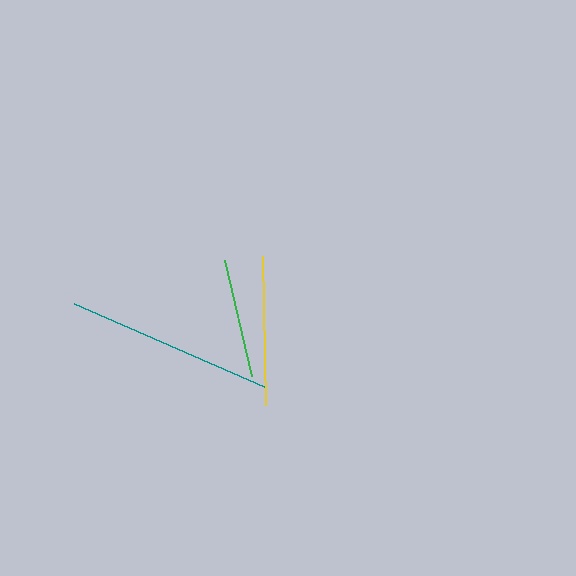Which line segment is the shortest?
The green line is the shortest at approximately 119 pixels.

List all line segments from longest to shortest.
From longest to shortest: teal, yellow, green.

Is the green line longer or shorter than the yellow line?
The yellow line is longer than the green line.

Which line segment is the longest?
The teal line is the longest at approximately 208 pixels.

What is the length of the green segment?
The green segment is approximately 119 pixels long.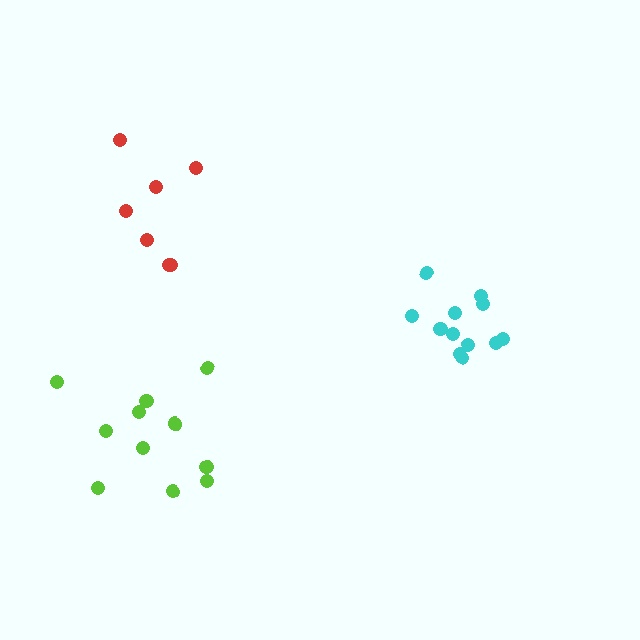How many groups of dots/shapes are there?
There are 3 groups.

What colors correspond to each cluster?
The clusters are colored: lime, cyan, red.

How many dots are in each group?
Group 1: 11 dots, Group 2: 12 dots, Group 3: 7 dots (30 total).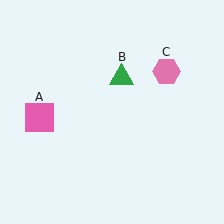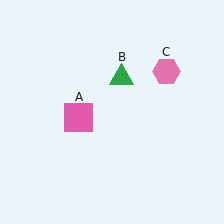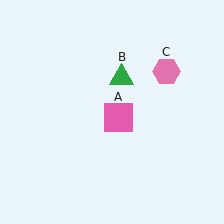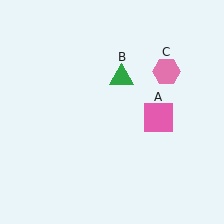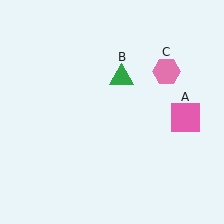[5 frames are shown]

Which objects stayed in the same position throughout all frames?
Green triangle (object B) and pink hexagon (object C) remained stationary.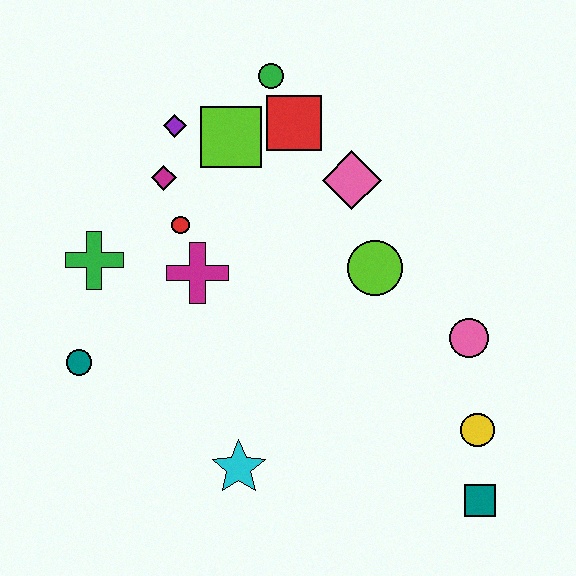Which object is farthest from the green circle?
The teal square is farthest from the green circle.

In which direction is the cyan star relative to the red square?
The cyan star is below the red square.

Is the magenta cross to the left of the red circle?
No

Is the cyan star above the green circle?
No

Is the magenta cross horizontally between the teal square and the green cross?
Yes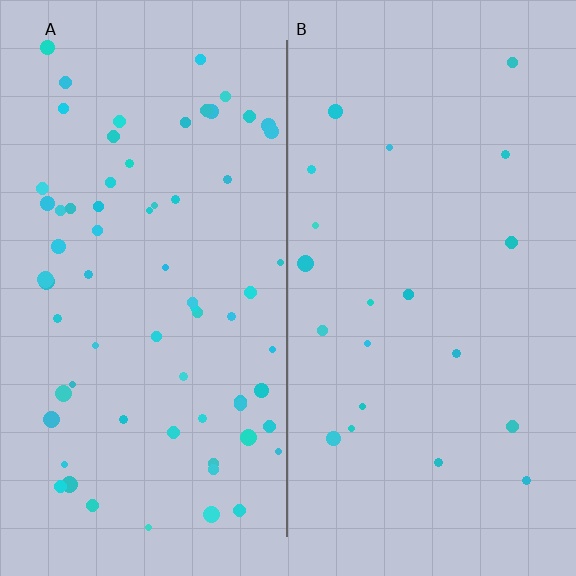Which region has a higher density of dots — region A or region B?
A (the left).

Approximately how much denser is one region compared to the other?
Approximately 3.3× — region A over region B.